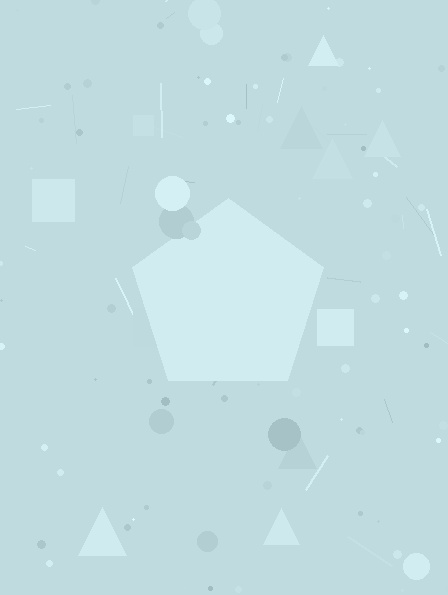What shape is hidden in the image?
A pentagon is hidden in the image.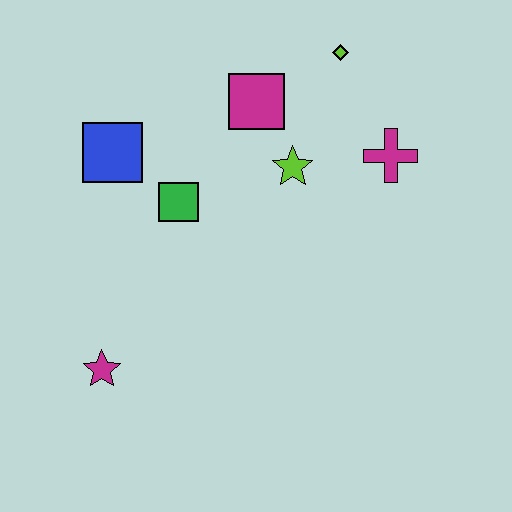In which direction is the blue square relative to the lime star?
The blue square is to the left of the lime star.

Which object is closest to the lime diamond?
The magenta square is closest to the lime diamond.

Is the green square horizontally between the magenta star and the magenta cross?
Yes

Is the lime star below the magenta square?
Yes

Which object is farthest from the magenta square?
The magenta star is farthest from the magenta square.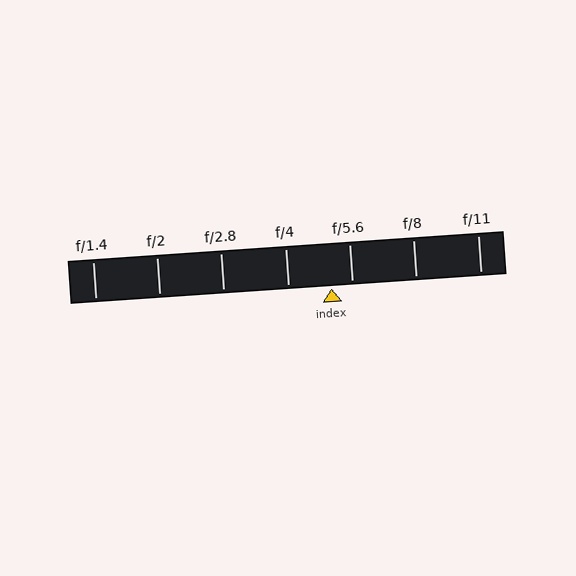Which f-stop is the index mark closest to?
The index mark is closest to f/5.6.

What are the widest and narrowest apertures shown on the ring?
The widest aperture shown is f/1.4 and the narrowest is f/11.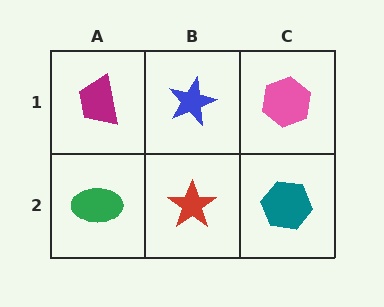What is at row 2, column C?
A teal hexagon.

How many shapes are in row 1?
3 shapes.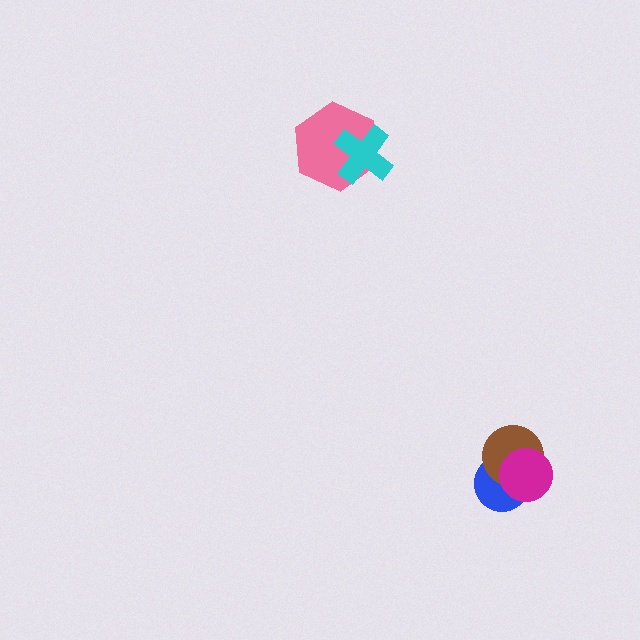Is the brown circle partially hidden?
Yes, it is partially covered by another shape.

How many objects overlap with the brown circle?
2 objects overlap with the brown circle.